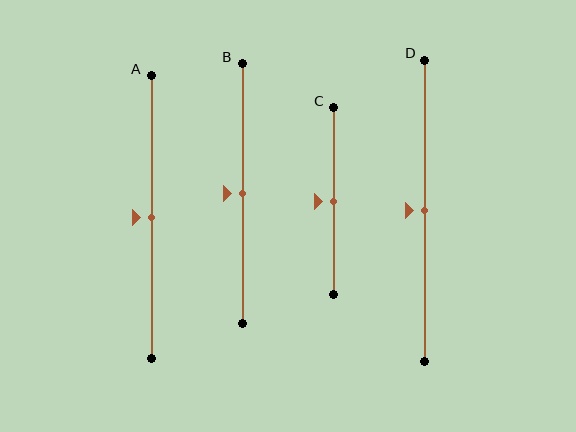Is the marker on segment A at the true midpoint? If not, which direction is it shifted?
Yes, the marker on segment A is at the true midpoint.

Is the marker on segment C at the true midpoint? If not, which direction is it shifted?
Yes, the marker on segment C is at the true midpoint.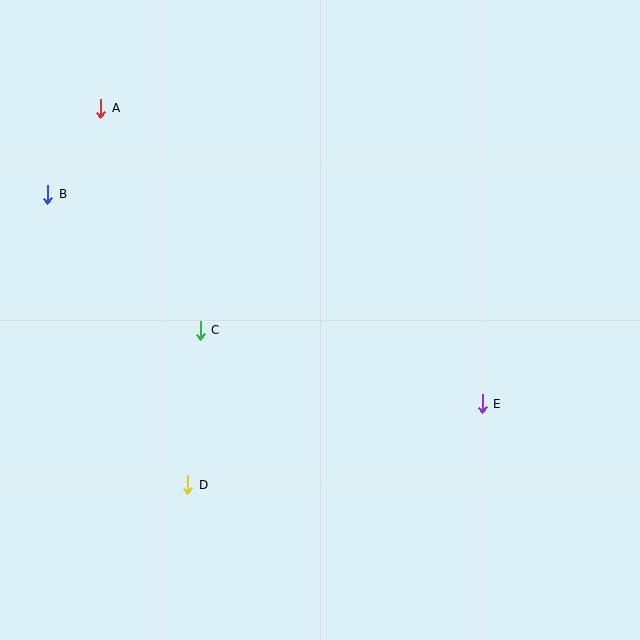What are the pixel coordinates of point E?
Point E is at (482, 404).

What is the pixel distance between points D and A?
The distance between D and A is 386 pixels.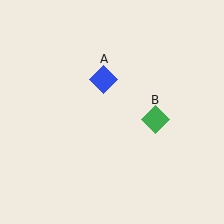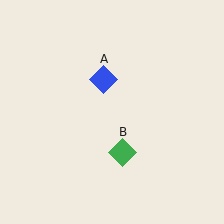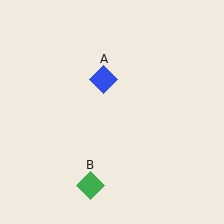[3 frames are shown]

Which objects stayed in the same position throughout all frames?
Blue diamond (object A) remained stationary.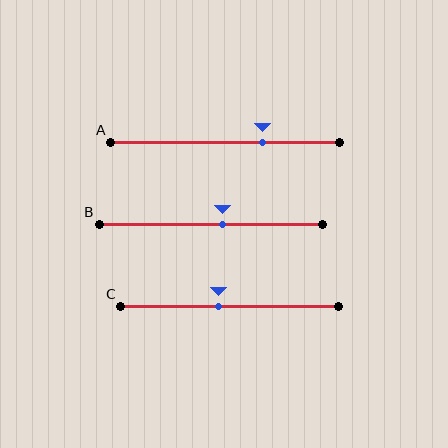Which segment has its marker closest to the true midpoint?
Segment B has its marker closest to the true midpoint.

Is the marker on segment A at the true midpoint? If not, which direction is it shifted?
No, the marker on segment A is shifted to the right by about 17% of the segment length.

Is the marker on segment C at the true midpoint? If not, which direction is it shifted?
No, the marker on segment C is shifted to the left by about 5% of the segment length.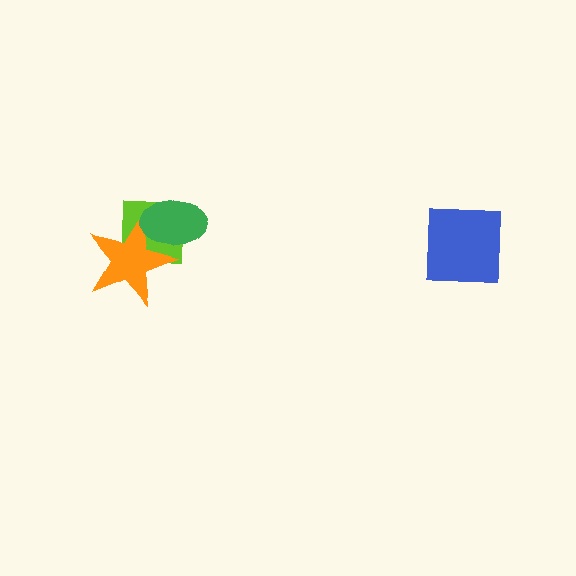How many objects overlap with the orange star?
2 objects overlap with the orange star.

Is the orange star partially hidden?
Yes, it is partially covered by another shape.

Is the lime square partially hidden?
Yes, it is partially covered by another shape.